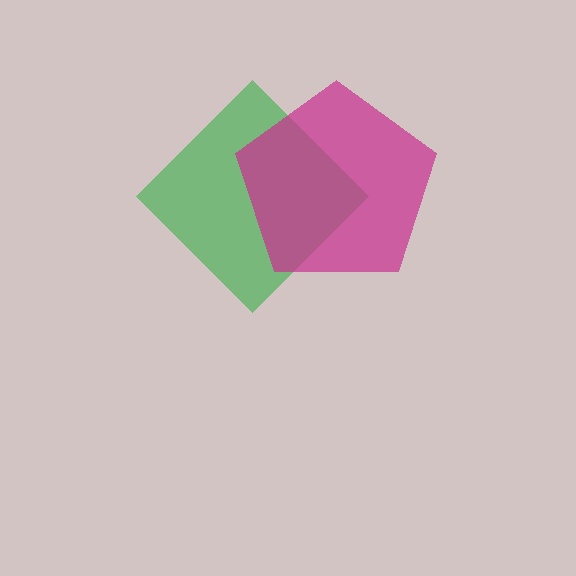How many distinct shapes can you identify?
There are 2 distinct shapes: a green diamond, a magenta pentagon.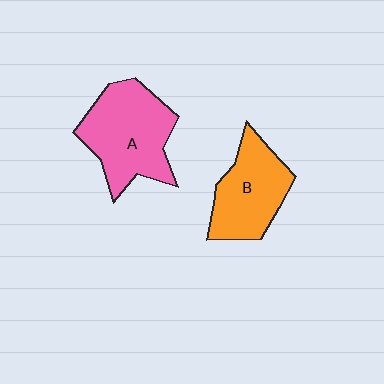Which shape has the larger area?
Shape A (pink).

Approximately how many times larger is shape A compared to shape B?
Approximately 1.3 times.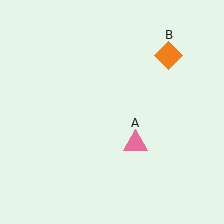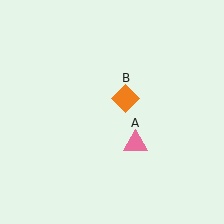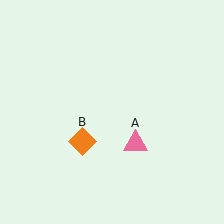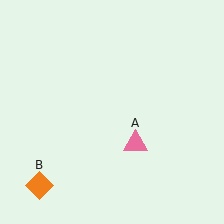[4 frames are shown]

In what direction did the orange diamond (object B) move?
The orange diamond (object B) moved down and to the left.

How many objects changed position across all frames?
1 object changed position: orange diamond (object B).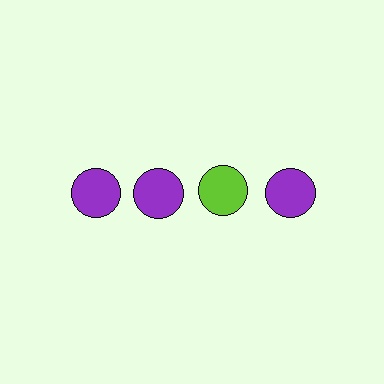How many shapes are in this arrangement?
There are 4 shapes arranged in a grid pattern.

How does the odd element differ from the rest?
It has a different color: lime instead of purple.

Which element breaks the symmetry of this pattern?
The lime circle in the top row, center column breaks the symmetry. All other shapes are purple circles.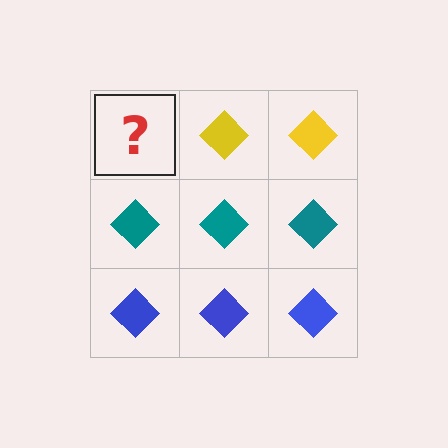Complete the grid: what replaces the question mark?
The question mark should be replaced with a yellow diamond.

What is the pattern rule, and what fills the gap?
The rule is that each row has a consistent color. The gap should be filled with a yellow diamond.